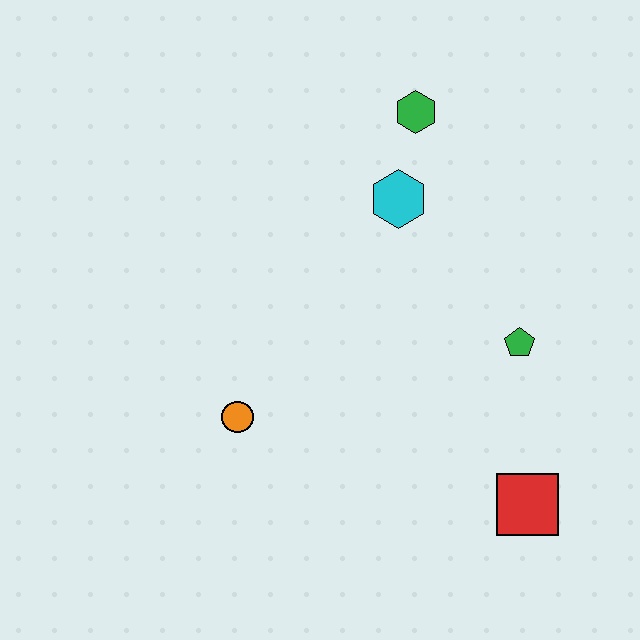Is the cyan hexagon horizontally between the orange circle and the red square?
Yes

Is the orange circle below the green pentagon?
Yes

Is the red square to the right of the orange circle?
Yes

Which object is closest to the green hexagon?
The cyan hexagon is closest to the green hexagon.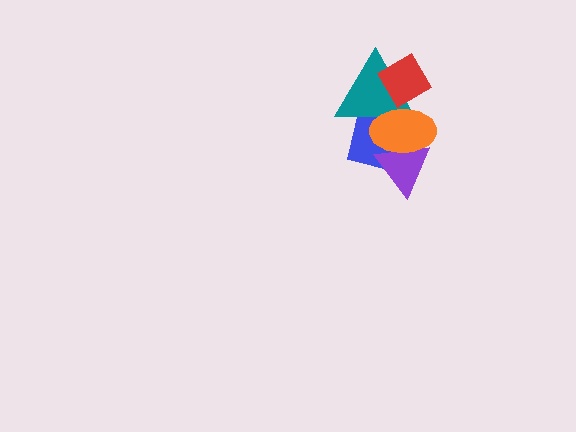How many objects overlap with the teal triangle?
3 objects overlap with the teal triangle.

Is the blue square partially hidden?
Yes, it is partially covered by another shape.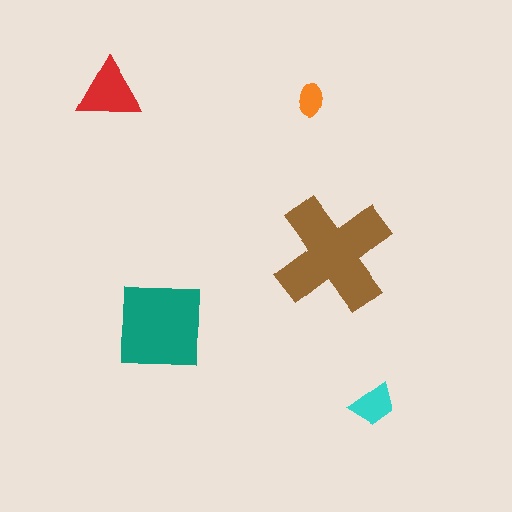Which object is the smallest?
The orange ellipse.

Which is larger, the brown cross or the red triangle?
The brown cross.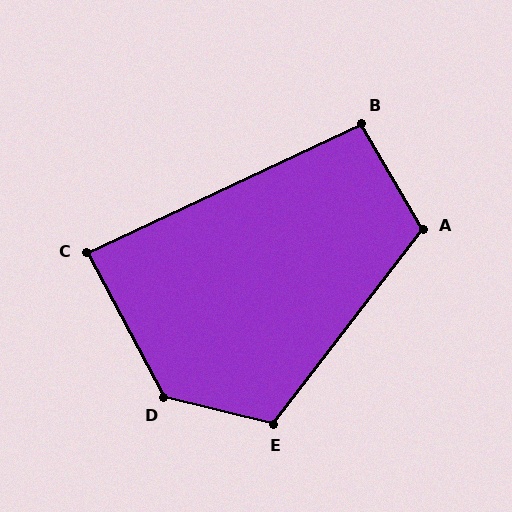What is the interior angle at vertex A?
Approximately 112 degrees (obtuse).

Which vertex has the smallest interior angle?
C, at approximately 87 degrees.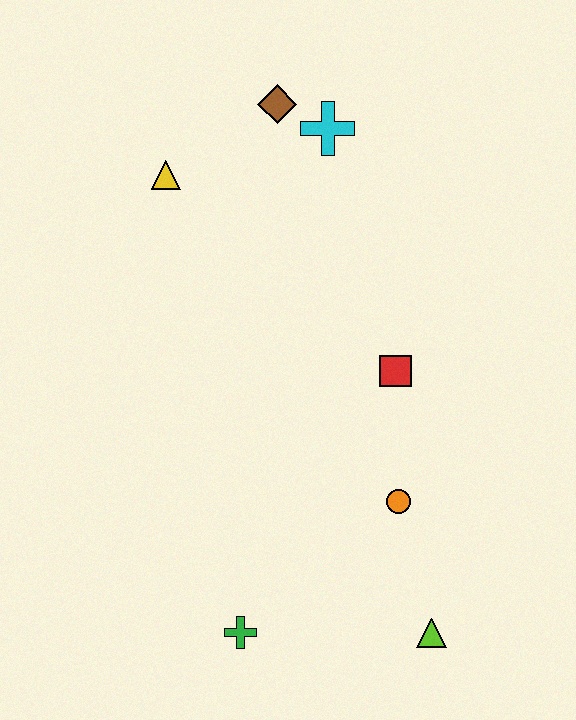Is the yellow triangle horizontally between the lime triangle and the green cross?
No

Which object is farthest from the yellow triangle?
The lime triangle is farthest from the yellow triangle.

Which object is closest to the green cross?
The lime triangle is closest to the green cross.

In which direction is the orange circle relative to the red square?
The orange circle is below the red square.